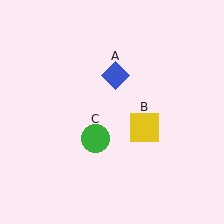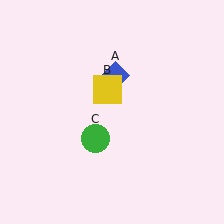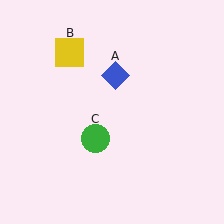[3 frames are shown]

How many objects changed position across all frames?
1 object changed position: yellow square (object B).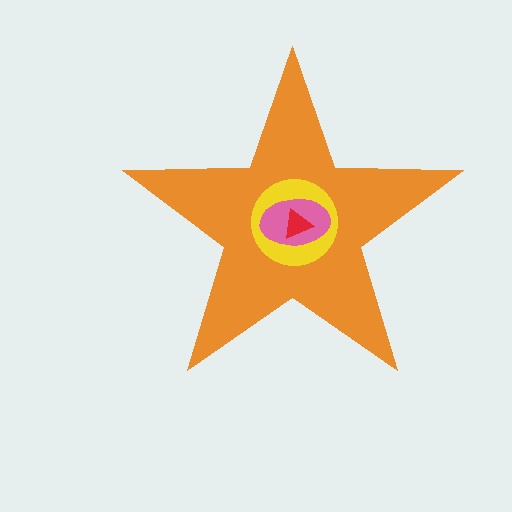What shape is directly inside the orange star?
The yellow circle.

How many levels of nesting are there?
4.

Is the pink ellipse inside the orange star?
Yes.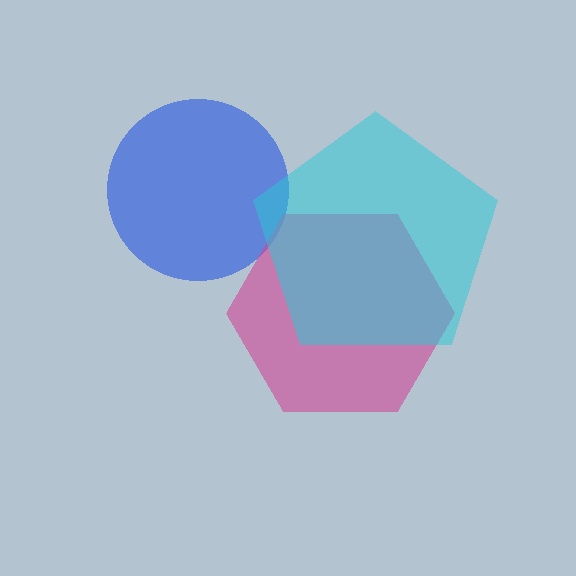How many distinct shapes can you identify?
There are 3 distinct shapes: a blue circle, a magenta hexagon, a cyan pentagon.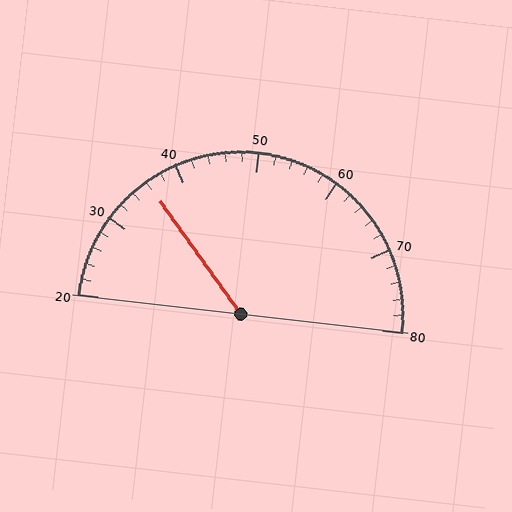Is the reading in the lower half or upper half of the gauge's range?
The reading is in the lower half of the range (20 to 80).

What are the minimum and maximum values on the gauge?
The gauge ranges from 20 to 80.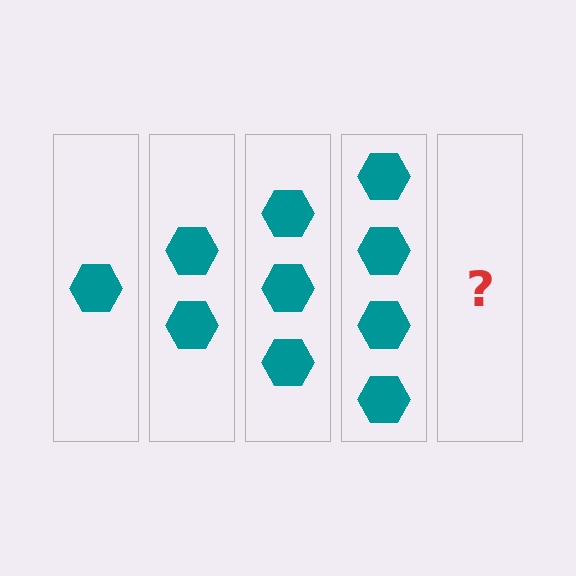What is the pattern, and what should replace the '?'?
The pattern is that each step adds one more hexagon. The '?' should be 5 hexagons.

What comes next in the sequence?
The next element should be 5 hexagons.